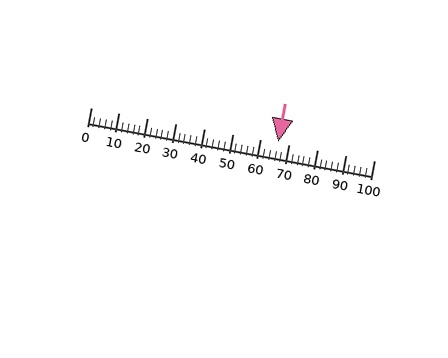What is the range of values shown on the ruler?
The ruler shows values from 0 to 100.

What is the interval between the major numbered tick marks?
The major tick marks are spaced 10 units apart.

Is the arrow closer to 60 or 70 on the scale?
The arrow is closer to 70.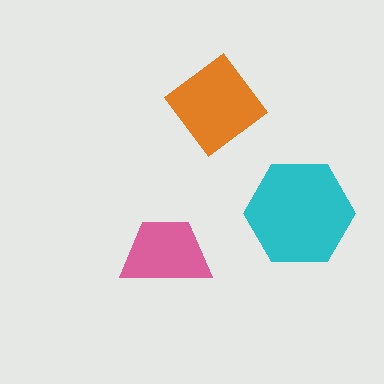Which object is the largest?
The cyan hexagon.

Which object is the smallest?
The pink trapezoid.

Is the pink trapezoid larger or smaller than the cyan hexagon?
Smaller.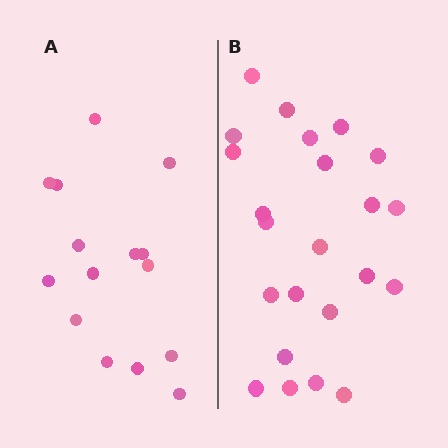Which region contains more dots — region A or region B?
Region B (the right region) has more dots.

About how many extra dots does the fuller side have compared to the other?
Region B has roughly 8 or so more dots than region A.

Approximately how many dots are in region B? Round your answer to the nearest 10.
About 20 dots. (The exact count is 23, which rounds to 20.)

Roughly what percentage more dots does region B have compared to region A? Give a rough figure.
About 55% more.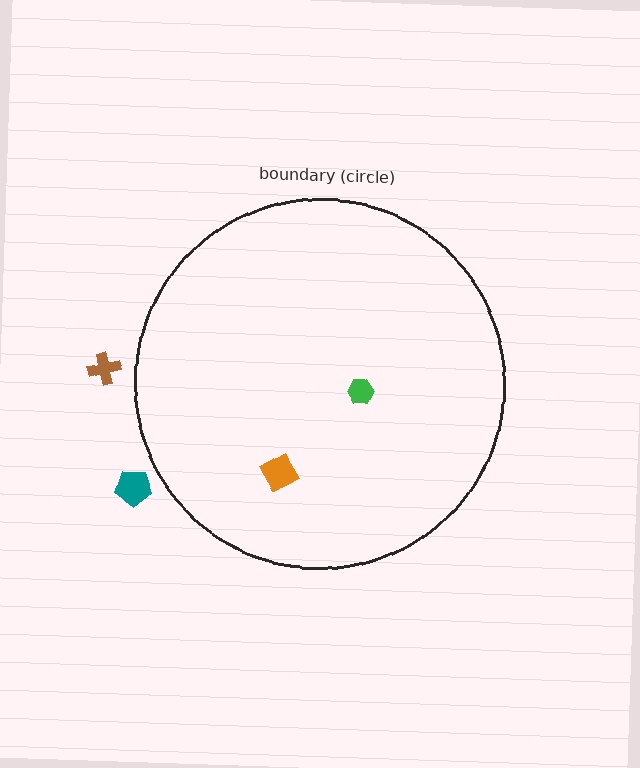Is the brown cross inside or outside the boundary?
Outside.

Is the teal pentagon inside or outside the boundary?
Outside.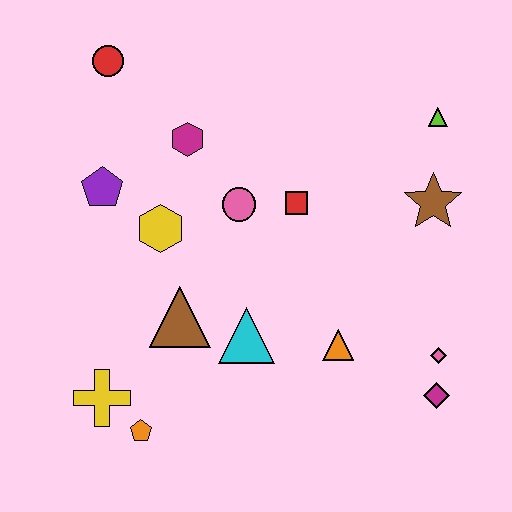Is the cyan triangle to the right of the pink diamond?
No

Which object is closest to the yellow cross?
The orange pentagon is closest to the yellow cross.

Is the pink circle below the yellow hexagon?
No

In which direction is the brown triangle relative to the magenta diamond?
The brown triangle is to the left of the magenta diamond.